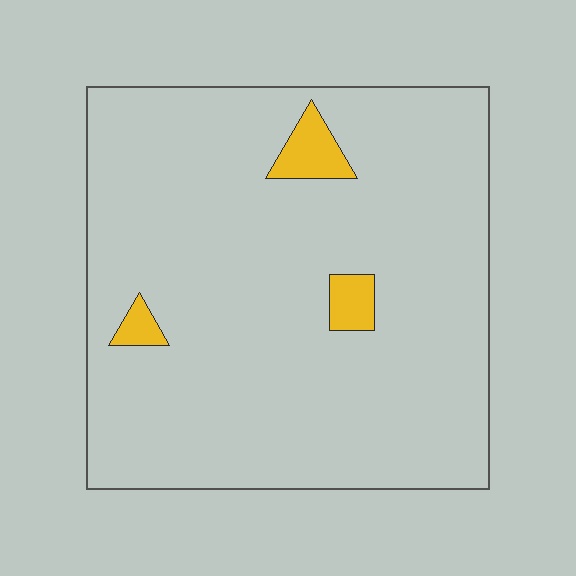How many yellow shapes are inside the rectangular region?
3.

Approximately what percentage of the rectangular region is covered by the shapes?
Approximately 5%.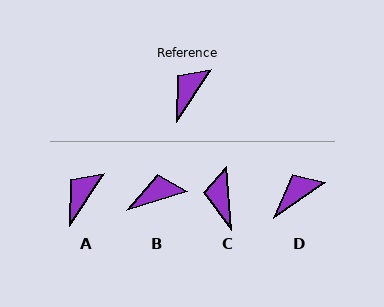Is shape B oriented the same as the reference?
No, it is off by about 39 degrees.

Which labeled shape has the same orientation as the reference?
A.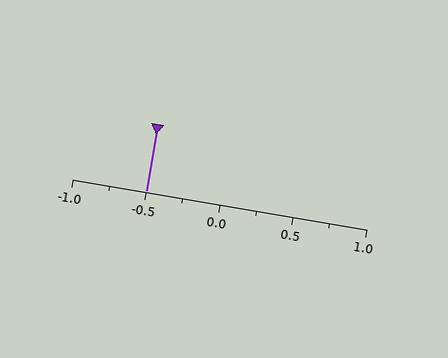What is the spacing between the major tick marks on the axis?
The major ticks are spaced 0.5 apart.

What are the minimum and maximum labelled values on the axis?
The axis runs from -1.0 to 1.0.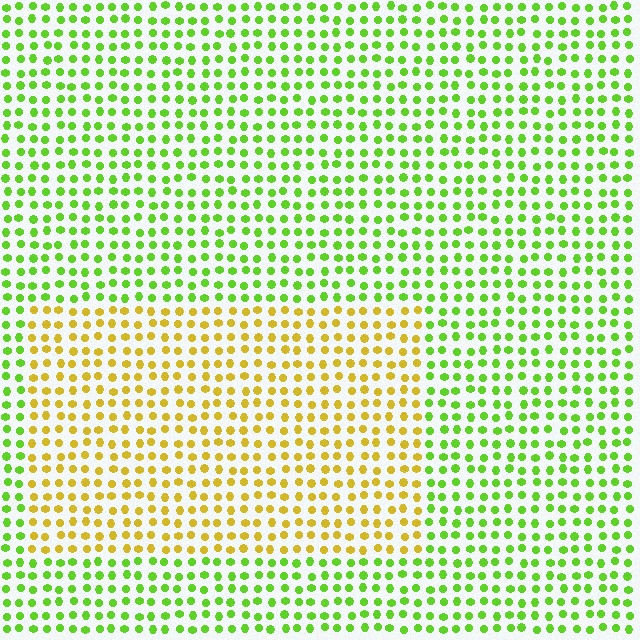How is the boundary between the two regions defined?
The boundary is defined purely by a slight shift in hue (about 50 degrees). Spacing, size, and orientation are identical on both sides.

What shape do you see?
I see a rectangle.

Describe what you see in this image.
The image is filled with small lime elements in a uniform arrangement. A rectangle-shaped region is visible where the elements are tinted to a slightly different hue, forming a subtle color boundary.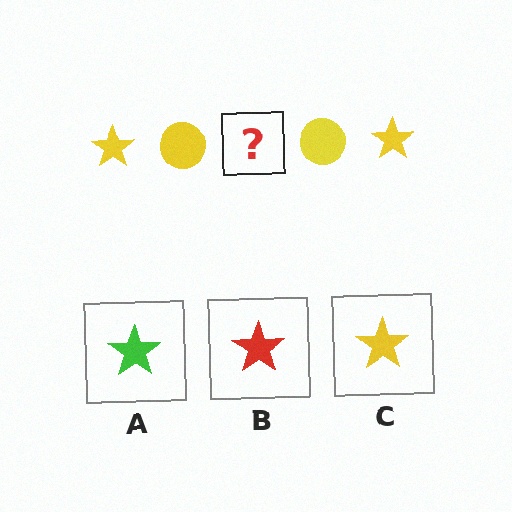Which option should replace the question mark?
Option C.